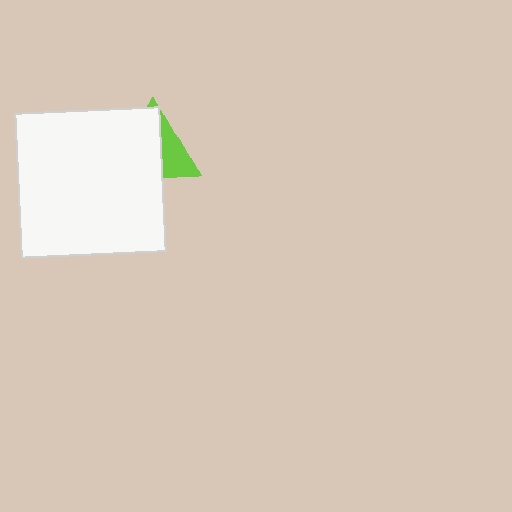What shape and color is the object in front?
The object in front is a white square.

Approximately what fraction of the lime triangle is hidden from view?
Roughly 65% of the lime triangle is hidden behind the white square.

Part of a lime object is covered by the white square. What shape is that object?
It is a triangle.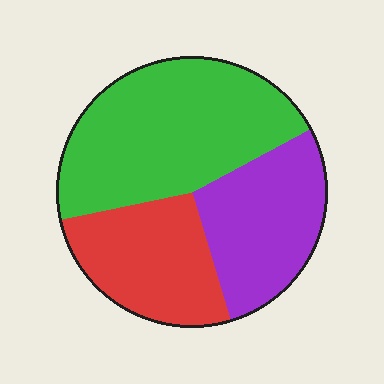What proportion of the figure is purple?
Purple takes up about one quarter (1/4) of the figure.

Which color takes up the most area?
Green, at roughly 45%.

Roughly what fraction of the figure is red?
Red covers about 25% of the figure.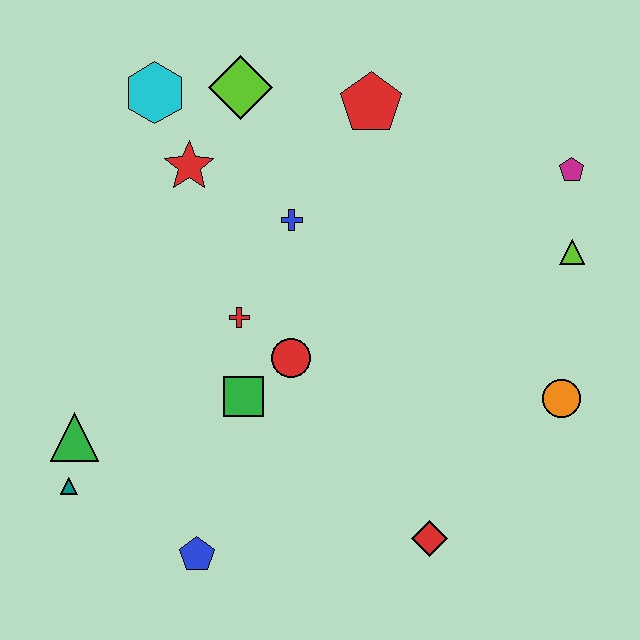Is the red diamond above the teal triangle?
No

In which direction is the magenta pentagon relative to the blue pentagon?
The magenta pentagon is above the blue pentagon.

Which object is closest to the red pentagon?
The lime diamond is closest to the red pentagon.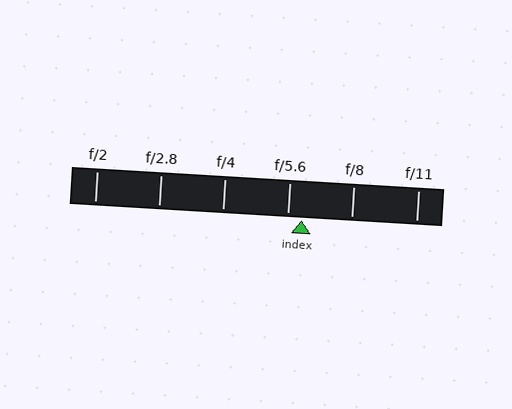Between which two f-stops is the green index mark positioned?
The index mark is between f/5.6 and f/8.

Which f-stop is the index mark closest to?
The index mark is closest to f/5.6.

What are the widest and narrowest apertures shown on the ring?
The widest aperture shown is f/2 and the narrowest is f/11.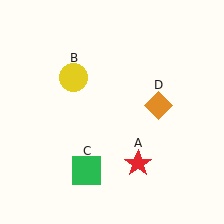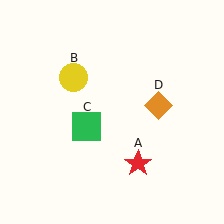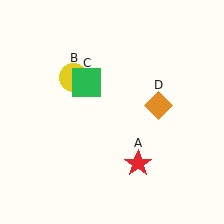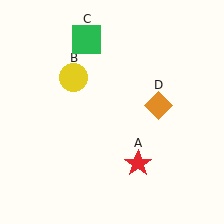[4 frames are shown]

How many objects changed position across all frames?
1 object changed position: green square (object C).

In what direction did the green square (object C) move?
The green square (object C) moved up.